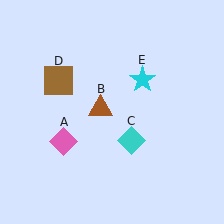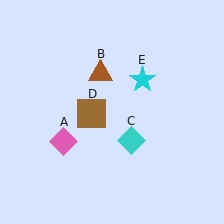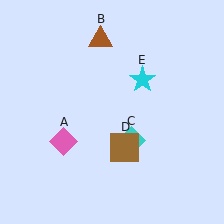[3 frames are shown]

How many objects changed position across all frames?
2 objects changed position: brown triangle (object B), brown square (object D).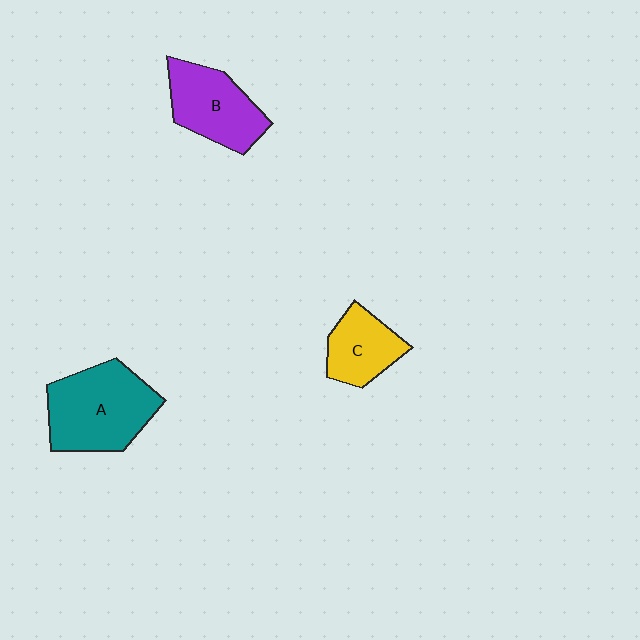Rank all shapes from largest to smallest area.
From largest to smallest: A (teal), B (purple), C (yellow).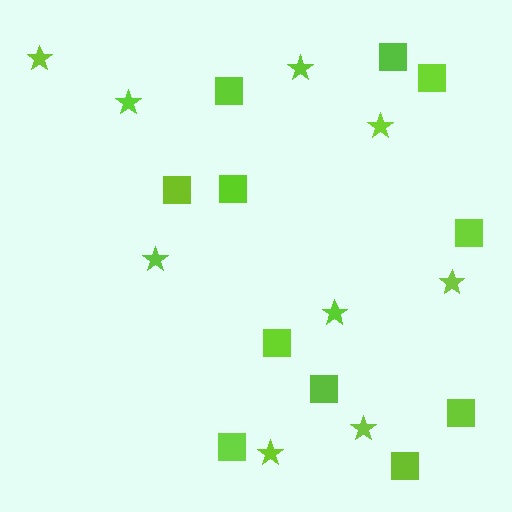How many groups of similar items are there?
There are 2 groups: one group of squares (11) and one group of stars (9).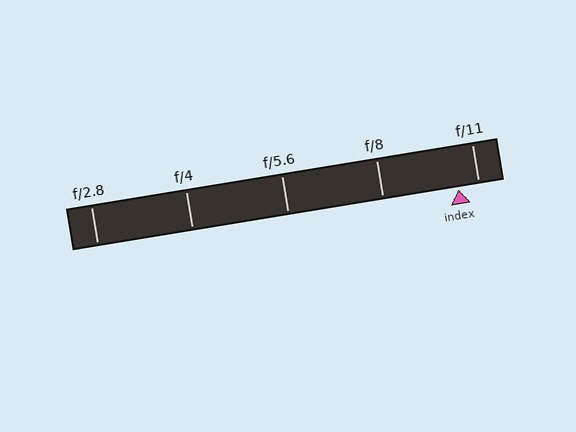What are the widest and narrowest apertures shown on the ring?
The widest aperture shown is f/2.8 and the narrowest is f/11.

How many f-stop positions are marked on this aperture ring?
There are 5 f-stop positions marked.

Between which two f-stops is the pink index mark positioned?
The index mark is between f/8 and f/11.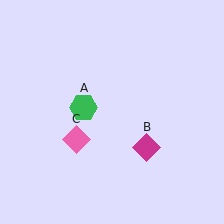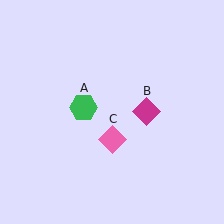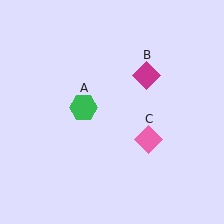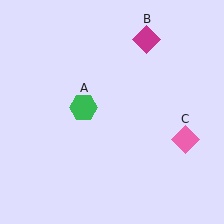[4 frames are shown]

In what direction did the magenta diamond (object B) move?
The magenta diamond (object B) moved up.